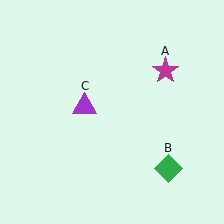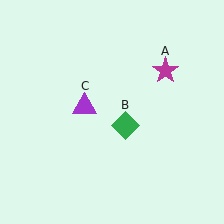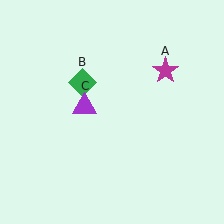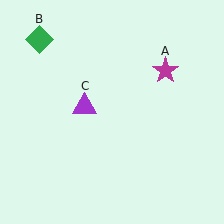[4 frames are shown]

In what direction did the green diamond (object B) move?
The green diamond (object B) moved up and to the left.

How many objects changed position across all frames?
1 object changed position: green diamond (object B).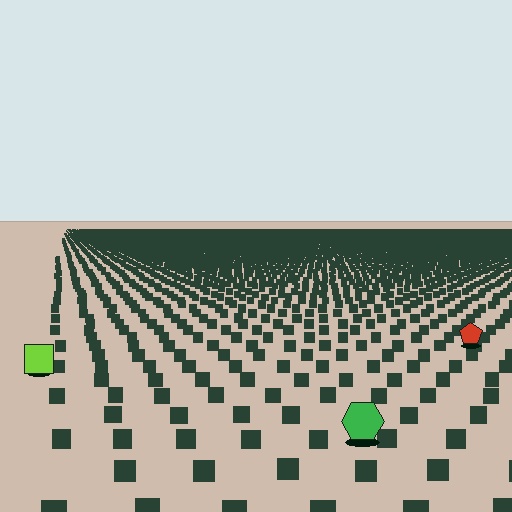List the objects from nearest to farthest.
From nearest to farthest: the green hexagon, the lime square, the red pentagon.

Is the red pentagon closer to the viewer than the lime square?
No. The lime square is closer — you can tell from the texture gradient: the ground texture is coarser near it.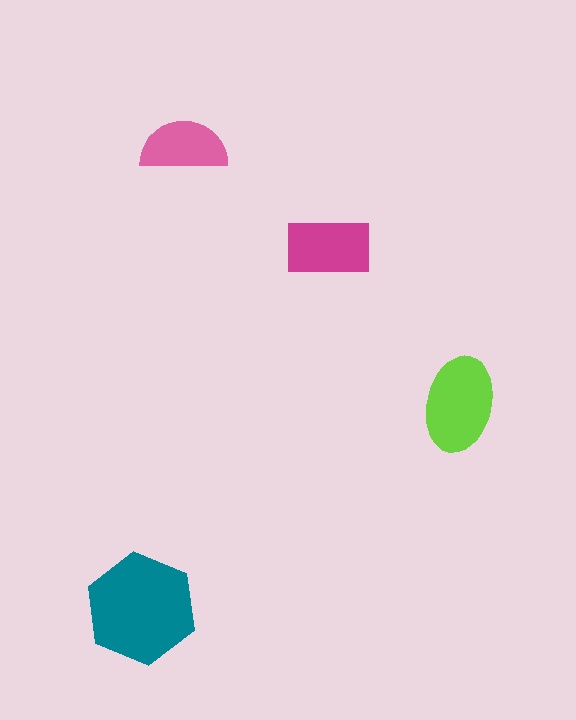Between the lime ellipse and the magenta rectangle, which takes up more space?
The lime ellipse.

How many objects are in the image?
There are 4 objects in the image.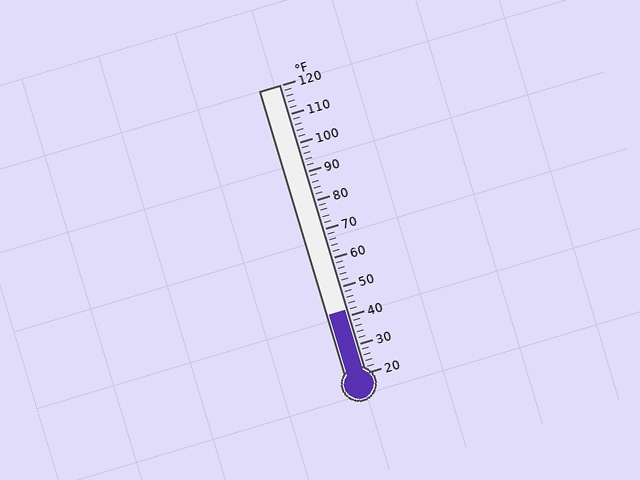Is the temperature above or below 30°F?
The temperature is above 30°F.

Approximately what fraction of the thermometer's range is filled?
The thermometer is filled to approximately 20% of its range.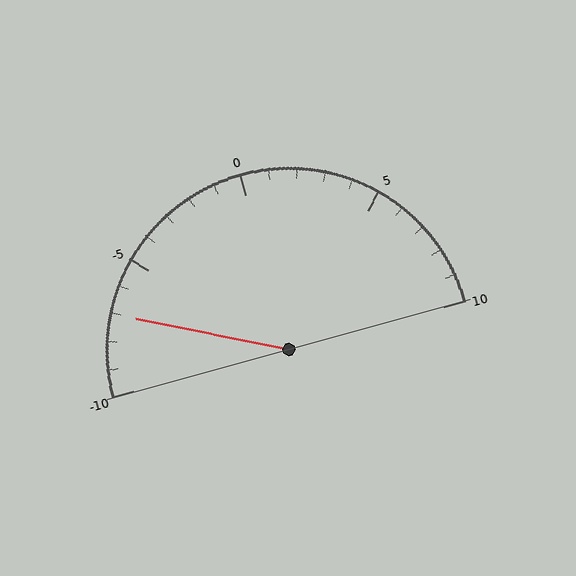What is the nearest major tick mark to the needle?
The nearest major tick mark is -5.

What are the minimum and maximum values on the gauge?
The gauge ranges from -10 to 10.